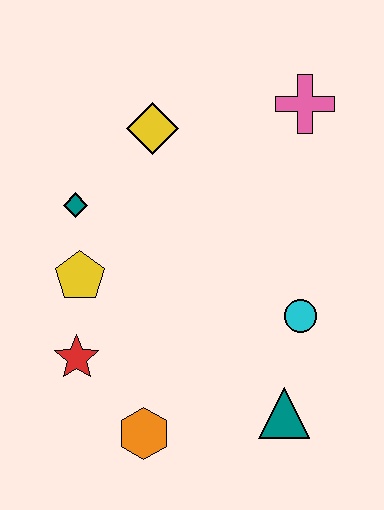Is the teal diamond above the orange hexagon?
Yes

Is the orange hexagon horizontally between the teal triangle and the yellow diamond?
No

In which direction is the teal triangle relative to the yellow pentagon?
The teal triangle is to the right of the yellow pentagon.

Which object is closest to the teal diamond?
The yellow pentagon is closest to the teal diamond.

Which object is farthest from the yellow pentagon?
The pink cross is farthest from the yellow pentagon.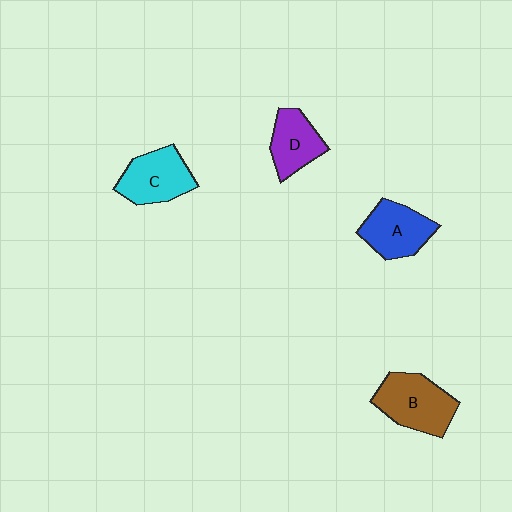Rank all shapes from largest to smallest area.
From largest to smallest: B (brown), C (cyan), A (blue), D (purple).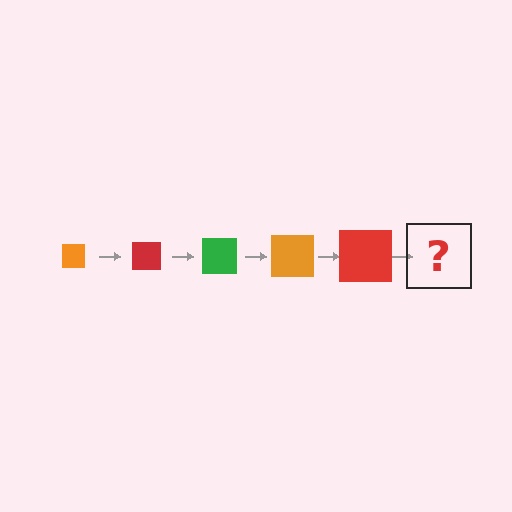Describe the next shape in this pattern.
It should be a green square, larger than the previous one.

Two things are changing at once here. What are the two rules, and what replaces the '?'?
The two rules are that the square grows larger each step and the color cycles through orange, red, and green. The '?' should be a green square, larger than the previous one.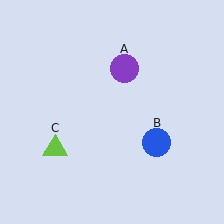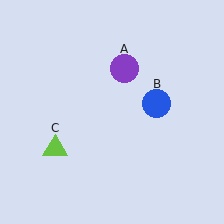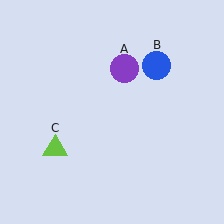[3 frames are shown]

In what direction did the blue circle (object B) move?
The blue circle (object B) moved up.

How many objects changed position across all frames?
1 object changed position: blue circle (object B).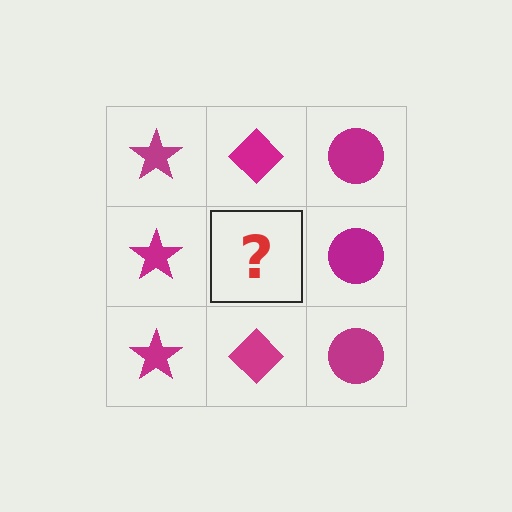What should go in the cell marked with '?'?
The missing cell should contain a magenta diamond.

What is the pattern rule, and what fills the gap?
The rule is that each column has a consistent shape. The gap should be filled with a magenta diamond.